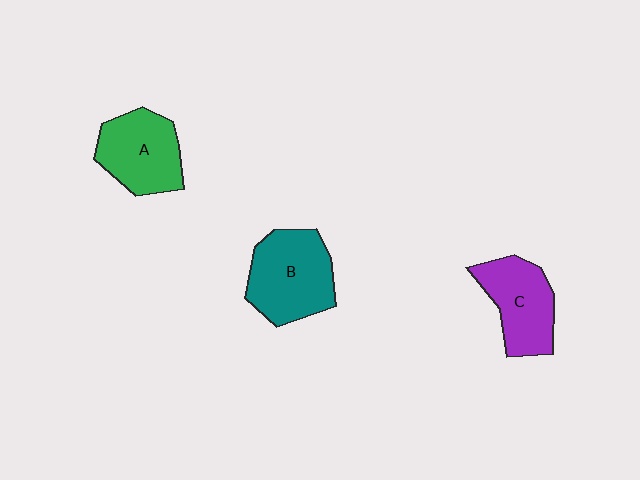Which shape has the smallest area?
Shape C (purple).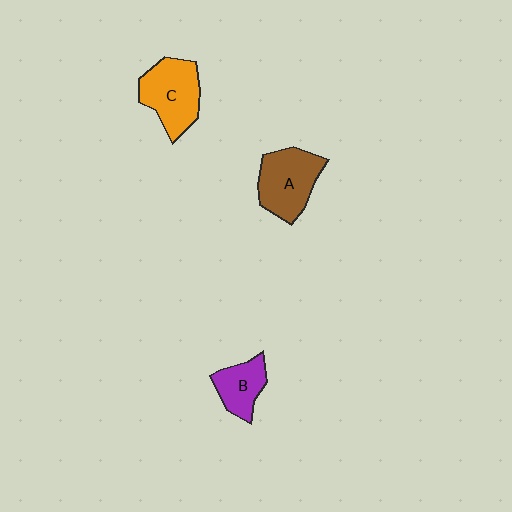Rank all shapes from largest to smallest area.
From largest to smallest: C (orange), A (brown), B (purple).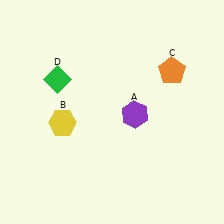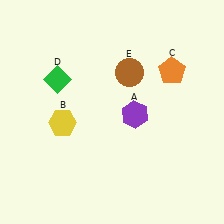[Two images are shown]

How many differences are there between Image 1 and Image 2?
There is 1 difference between the two images.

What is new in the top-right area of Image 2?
A brown circle (E) was added in the top-right area of Image 2.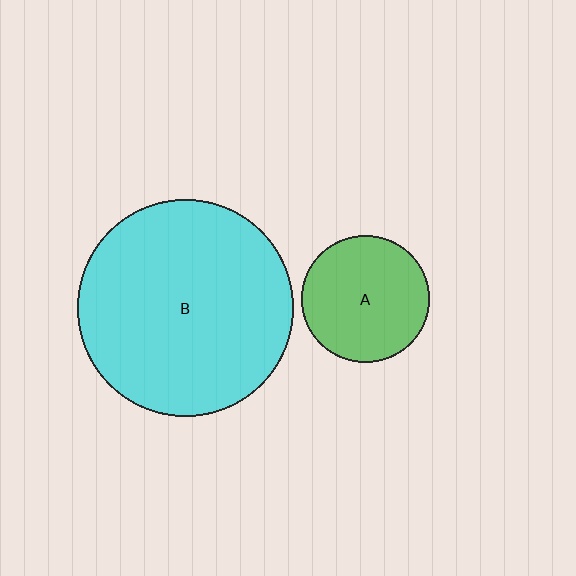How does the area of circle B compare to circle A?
Approximately 2.9 times.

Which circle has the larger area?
Circle B (cyan).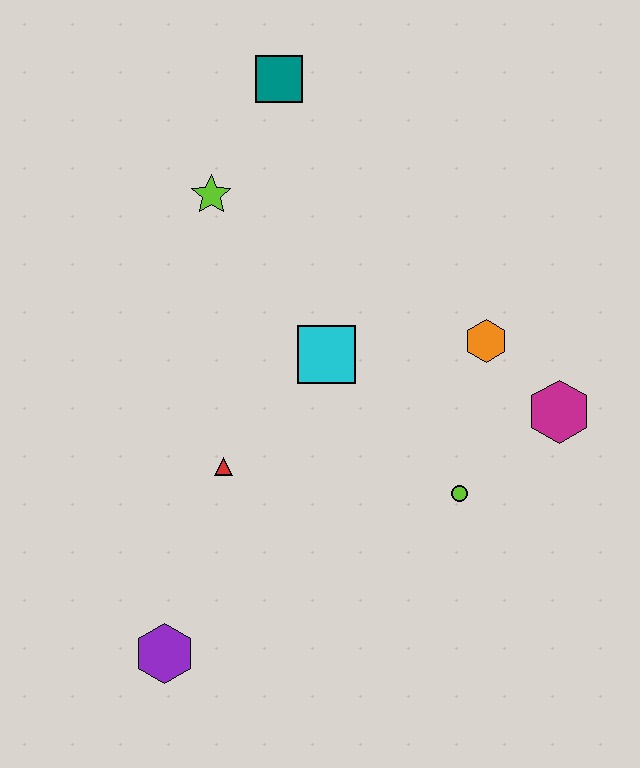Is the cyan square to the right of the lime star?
Yes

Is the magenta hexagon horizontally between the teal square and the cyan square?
No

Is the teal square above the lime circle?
Yes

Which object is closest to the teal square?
The lime star is closest to the teal square.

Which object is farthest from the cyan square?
The purple hexagon is farthest from the cyan square.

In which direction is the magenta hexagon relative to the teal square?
The magenta hexagon is below the teal square.